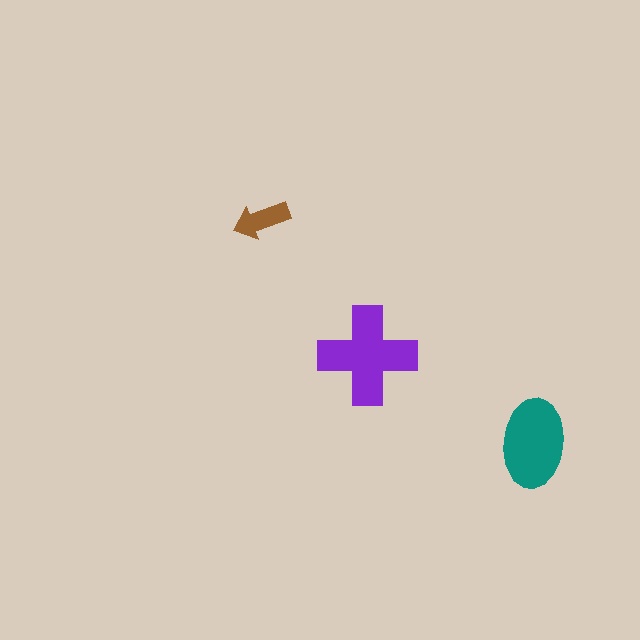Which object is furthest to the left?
The brown arrow is leftmost.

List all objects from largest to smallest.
The purple cross, the teal ellipse, the brown arrow.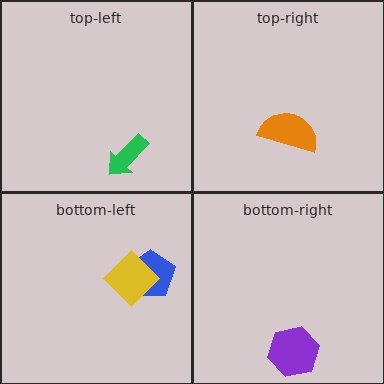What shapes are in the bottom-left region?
The blue pentagon, the yellow diamond.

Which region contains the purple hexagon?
The bottom-right region.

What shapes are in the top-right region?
The orange semicircle.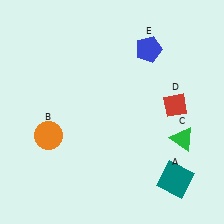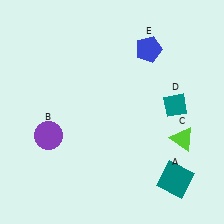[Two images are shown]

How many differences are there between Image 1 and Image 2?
There are 3 differences between the two images.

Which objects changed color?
B changed from orange to purple. C changed from green to lime. D changed from red to teal.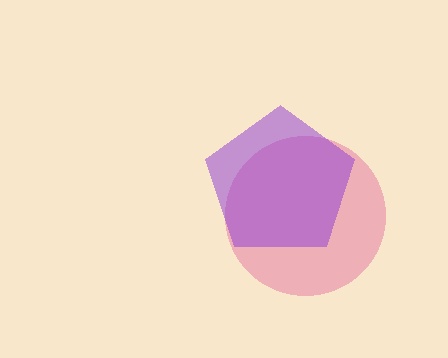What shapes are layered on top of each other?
The layered shapes are: a pink circle, a purple pentagon.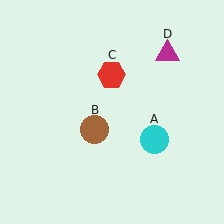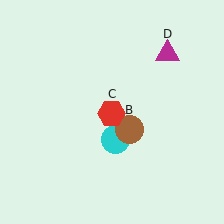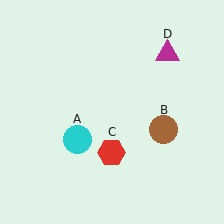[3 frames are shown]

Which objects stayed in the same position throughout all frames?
Magenta triangle (object D) remained stationary.